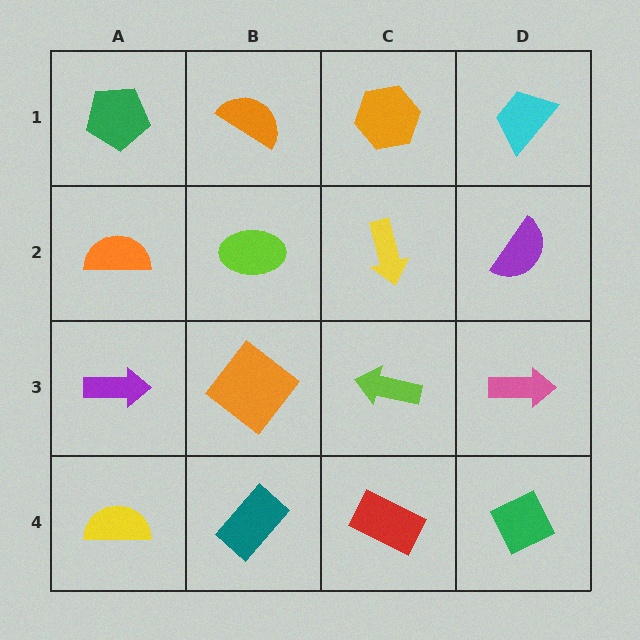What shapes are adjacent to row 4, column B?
An orange diamond (row 3, column B), a yellow semicircle (row 4, column A), a red rectangle (row 4, column C).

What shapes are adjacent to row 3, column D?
A purple semicircle (row 2, column D), a green diamond (row 4, column D), a lime arrow (row 3, column C).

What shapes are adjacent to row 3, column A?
An orange semicircle (row 2, column A), a yellow semicircle (row 4, column A), an orange diamond (row 3, column B).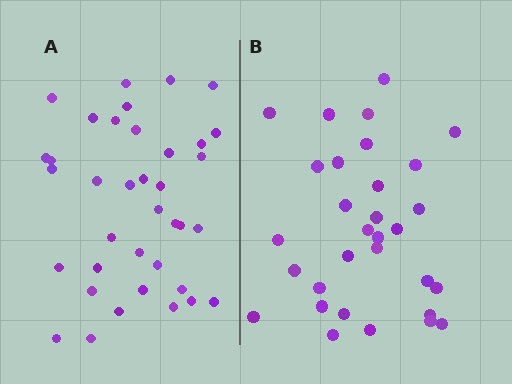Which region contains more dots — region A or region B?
Region A (the left region) has more dots.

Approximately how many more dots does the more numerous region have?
Region A has about 6 more dots than region B.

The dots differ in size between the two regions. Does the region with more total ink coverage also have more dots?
No. Region B has more total ink coverage because its dots are larger, but region A actually contains more individual dots. Total area can be misleading — the number of items is what matters here.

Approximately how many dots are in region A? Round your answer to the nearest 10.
About 40 dots. (The exact count is 37, which rounds to 40.)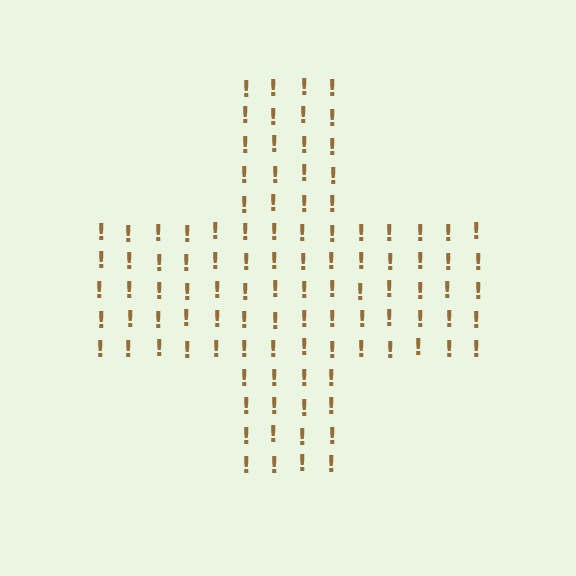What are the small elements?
The small elements are exclamation marks.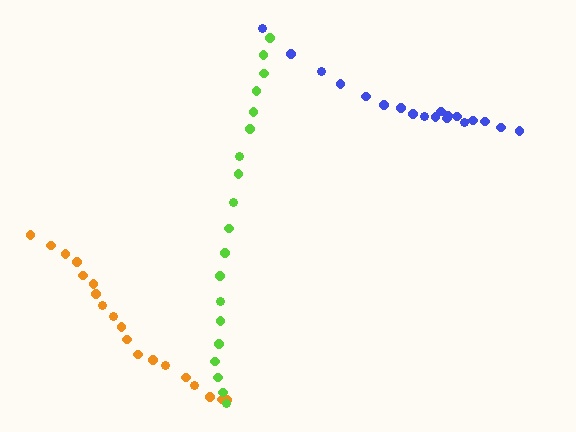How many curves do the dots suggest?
There are 3 distinct paths.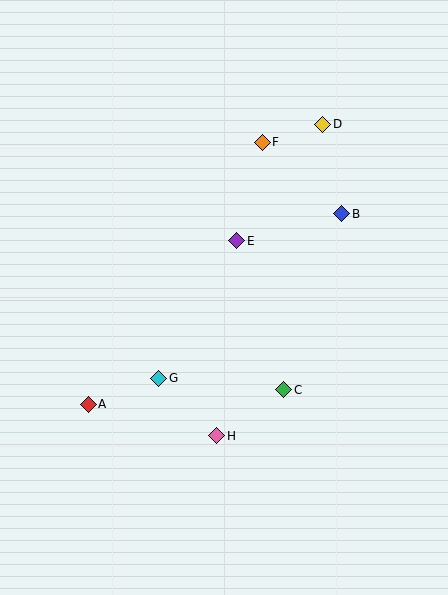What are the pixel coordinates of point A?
Point A is at (88, 404).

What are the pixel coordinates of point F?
Point F is at (262, 142).